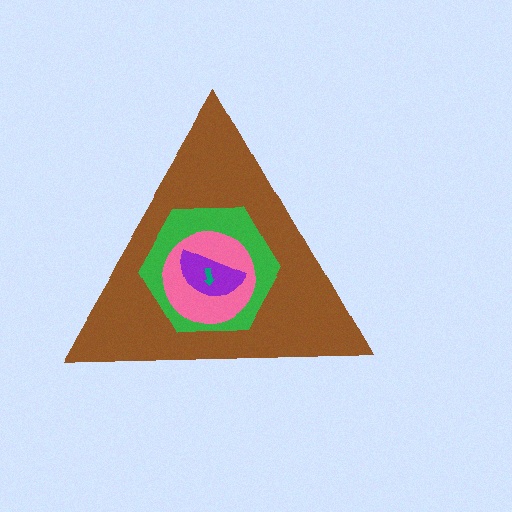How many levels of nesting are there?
5.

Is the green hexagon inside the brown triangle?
Yes.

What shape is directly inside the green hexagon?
The pink circle.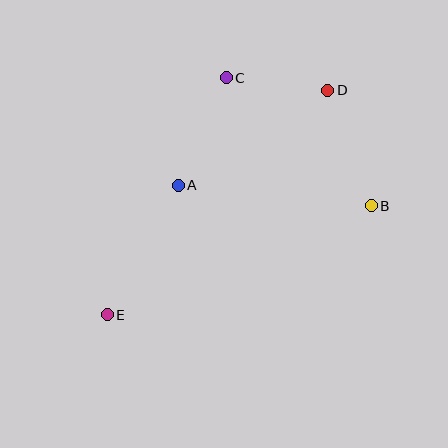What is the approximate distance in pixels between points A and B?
The distance between A and B is approximately 194 pixels.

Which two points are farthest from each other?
Points D and E are farthest from each other.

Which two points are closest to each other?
Points C and D are closest to each other.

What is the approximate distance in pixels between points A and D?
The distance between A and D is approximately 177 pixels.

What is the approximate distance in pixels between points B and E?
The distance between B and E is approximately 286 pixels.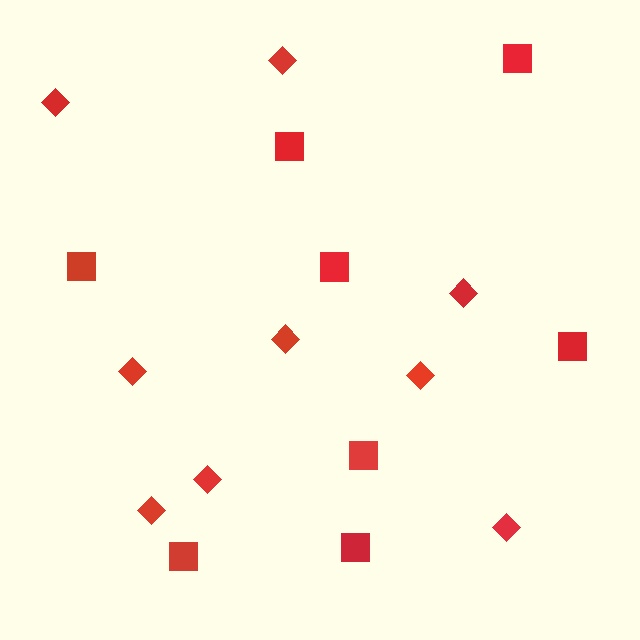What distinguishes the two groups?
There are 2 groups: one group of diamonds (9) and one group of squares (8).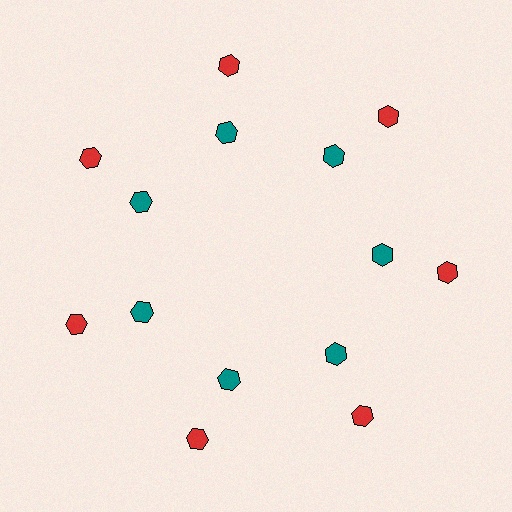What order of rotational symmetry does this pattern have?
This pattern has 7-fold rotational symmetry.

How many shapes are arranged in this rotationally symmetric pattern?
There are 14 shapes, arranged in 7 groups of 2.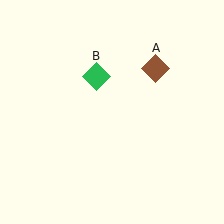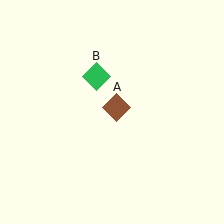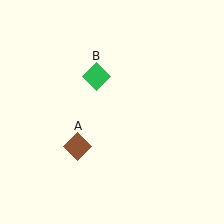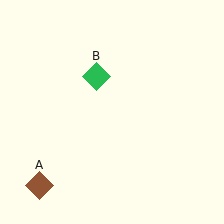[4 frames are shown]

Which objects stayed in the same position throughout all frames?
Green diamond (object B) remained stationary.